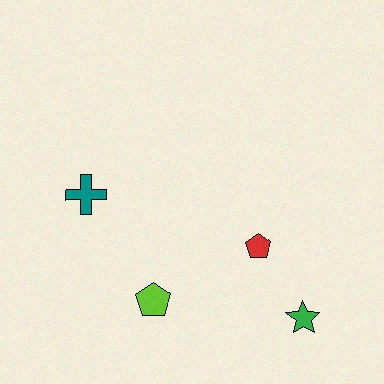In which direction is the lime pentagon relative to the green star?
The lime pentagon is to the left of the green star.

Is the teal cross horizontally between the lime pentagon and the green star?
No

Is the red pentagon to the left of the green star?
Yes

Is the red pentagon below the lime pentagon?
No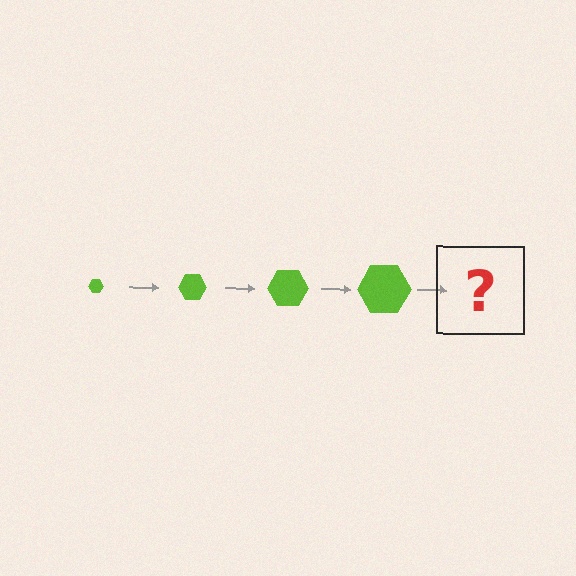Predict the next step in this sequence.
The next step is a lime hexagon, larger than the previous one.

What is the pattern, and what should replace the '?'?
The pattern is that the hexagon gets progressively larger each step. The '?' should be a lime hexagon, larger than the previous one.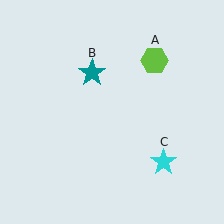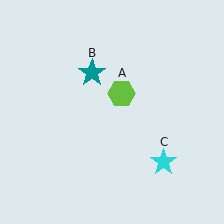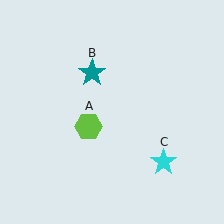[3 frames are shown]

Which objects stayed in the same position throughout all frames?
Teal star (object B) and cyan star (object C) remained stationary.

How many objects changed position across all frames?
1 object changed position: lime hexagon (object A).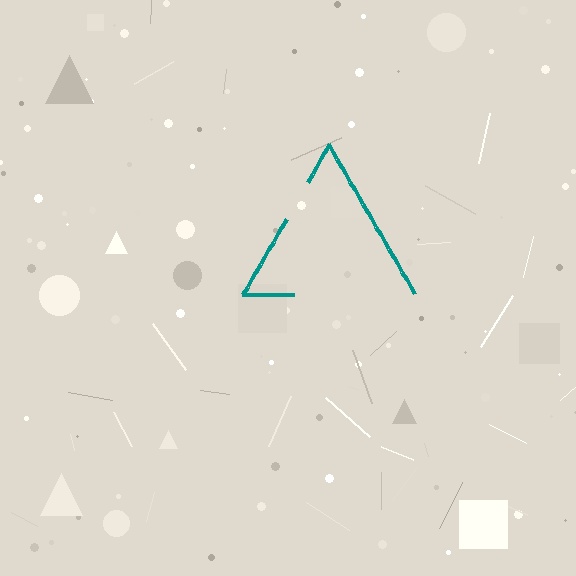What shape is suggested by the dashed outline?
The dashed outline suggests a triangle.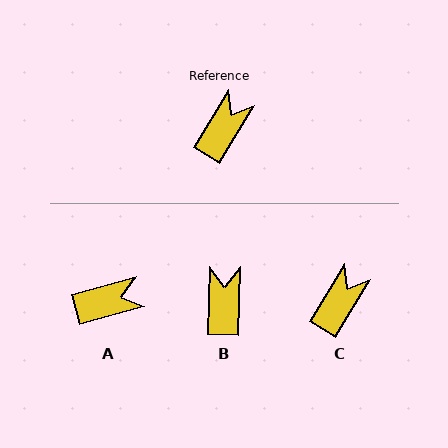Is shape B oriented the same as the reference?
No, it is off by about 30 degrees.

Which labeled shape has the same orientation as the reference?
C.